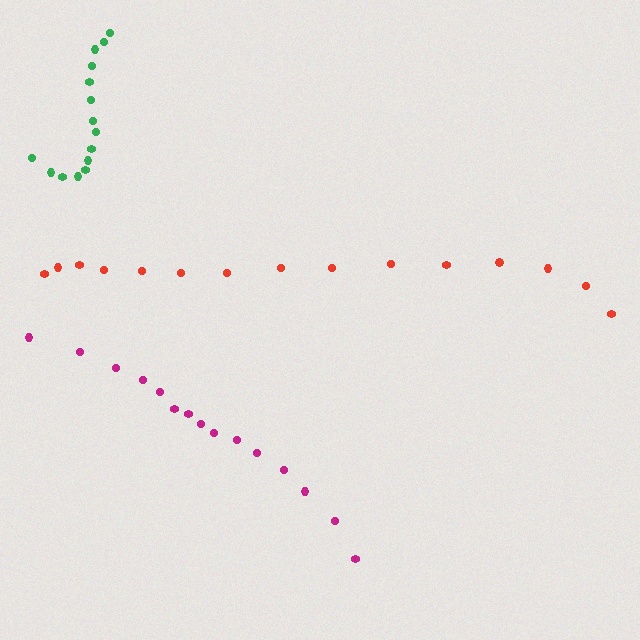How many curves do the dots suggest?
There are 3 distinct paths.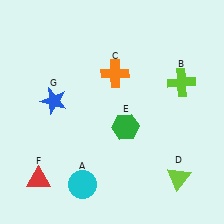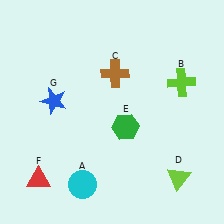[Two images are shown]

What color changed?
The cross (C) changed from orange in Image 1 to brown in Image 2.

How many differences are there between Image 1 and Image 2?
There is 1 difference between the two images.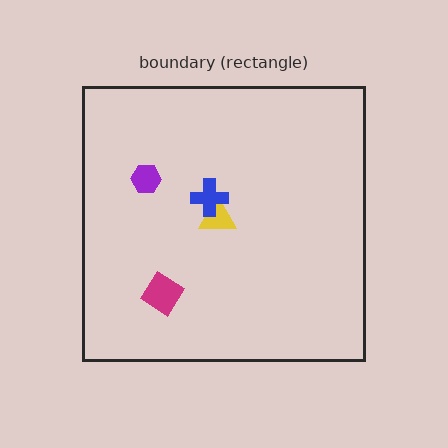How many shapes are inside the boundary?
4 inside, 0 outside.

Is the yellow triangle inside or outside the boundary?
Inside.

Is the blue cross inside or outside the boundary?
Inside.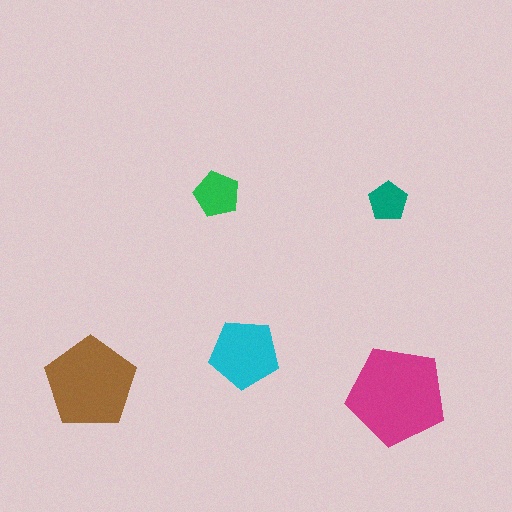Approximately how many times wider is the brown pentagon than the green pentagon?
About 2 times wider.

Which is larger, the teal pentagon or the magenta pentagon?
The magenta one.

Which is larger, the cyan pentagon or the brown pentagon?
The brown one.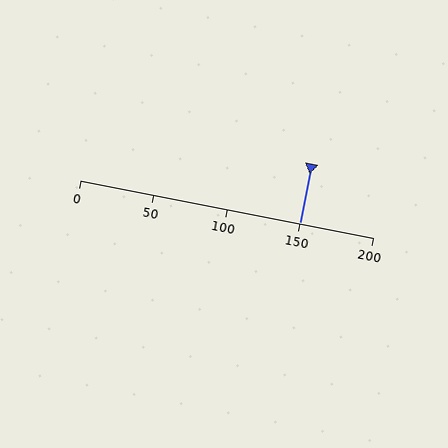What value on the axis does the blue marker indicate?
The marker indicates approximately 150.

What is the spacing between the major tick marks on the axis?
The major ticks are spaced 50 apart.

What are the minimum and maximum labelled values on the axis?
The axis runs from 0 to 200.